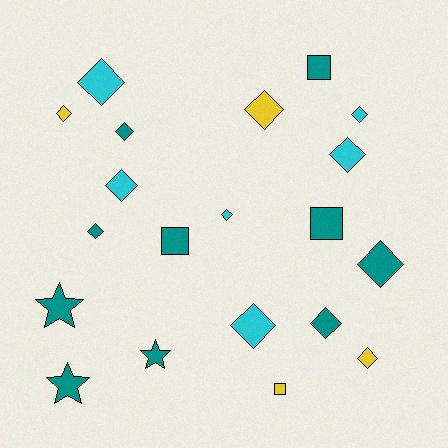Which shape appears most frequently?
Diamond, with 13 objects.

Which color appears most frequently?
Teal, with 10 objects.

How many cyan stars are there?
There are no cyan stars.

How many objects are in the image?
There are 20 objects.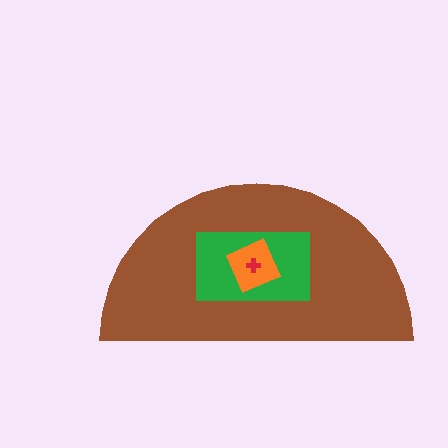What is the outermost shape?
The brown semicircle.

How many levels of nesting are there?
4.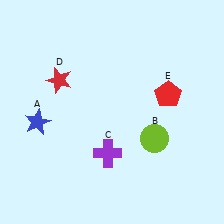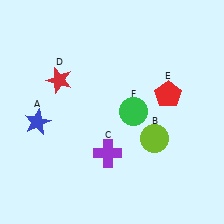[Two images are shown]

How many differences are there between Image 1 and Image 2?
There is 1 difference between the two images.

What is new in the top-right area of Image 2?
A green circle (F) was added in the top-right area of Image 2.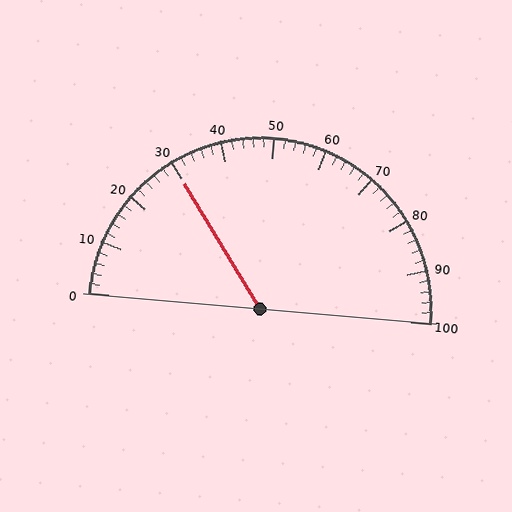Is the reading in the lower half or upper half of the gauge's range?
The reading is in the lower half of the range (0 to 100).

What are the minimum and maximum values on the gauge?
The gauge ranges from 0 to 100.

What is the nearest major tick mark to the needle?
The nearest major tick mark is 30.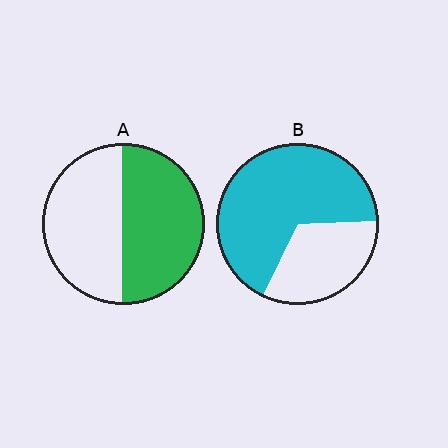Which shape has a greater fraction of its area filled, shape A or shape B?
Shape B.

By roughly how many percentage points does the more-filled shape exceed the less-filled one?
By roughly 15 percentage points (B over A).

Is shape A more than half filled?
Roughly half.